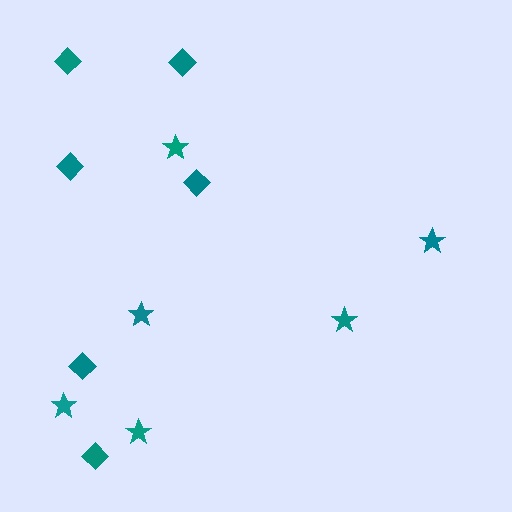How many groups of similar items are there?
There are 2 groups: one group of diamonds (6) and one group of stars (6).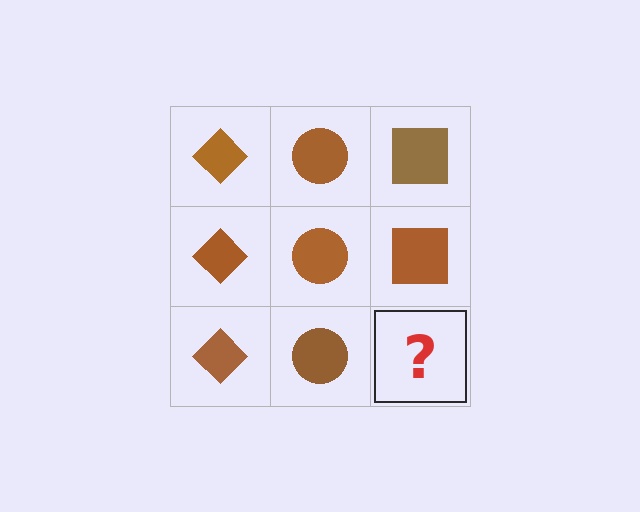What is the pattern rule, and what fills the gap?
The rule is that each column has a consistent shape. The gap should be filled with a brown square.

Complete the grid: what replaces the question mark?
The question mark should be replaced with a brown square.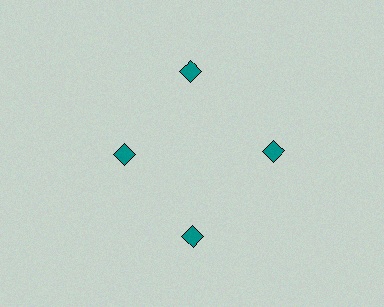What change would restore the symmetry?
The symmetry would be restored by moving it outward, back onto the ring so that all 4 diamonds sit at equal angles and equal distance from the center.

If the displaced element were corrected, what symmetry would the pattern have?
It would have 4-fold rotational symmetry — the pattern would map onto itself every 90 degrees.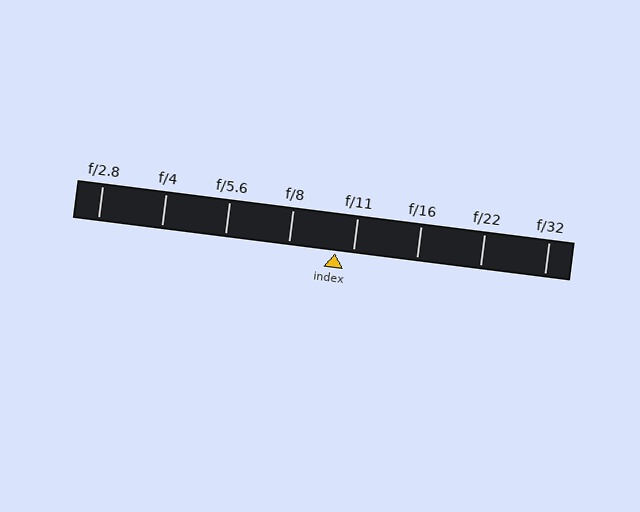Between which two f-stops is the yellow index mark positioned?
The index mark is between f/8 and f/11.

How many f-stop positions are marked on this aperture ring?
There are 8 f-stop positions marked.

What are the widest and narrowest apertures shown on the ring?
The widest aperture shown is f/2.8 and the narrowest is f/32.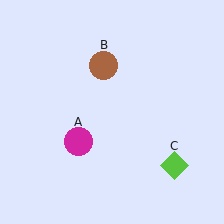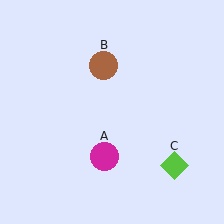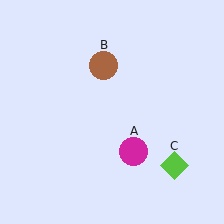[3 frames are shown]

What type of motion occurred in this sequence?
The magenta circle (object A) rotated counterclockwise around the center of the scene.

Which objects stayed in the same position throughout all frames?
Brown circle (object B) and lime diamond (object C) remained stationary.